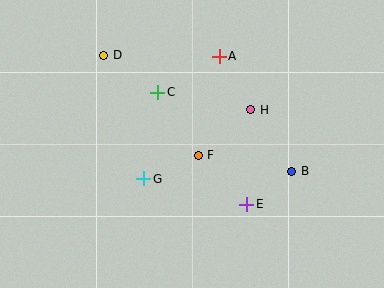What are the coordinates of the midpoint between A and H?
The midpoint between A and H is at (235, 83).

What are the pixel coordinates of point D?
Point D is at (104, 55).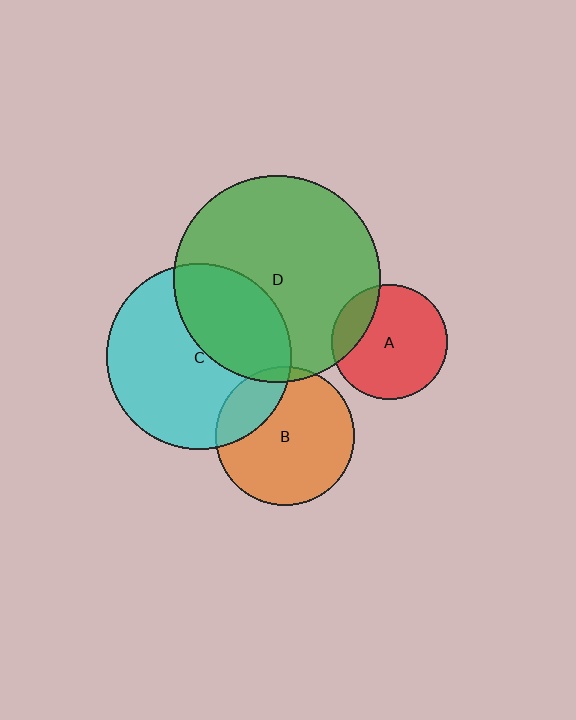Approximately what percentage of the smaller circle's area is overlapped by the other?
Approximately 5%.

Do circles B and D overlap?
Yes.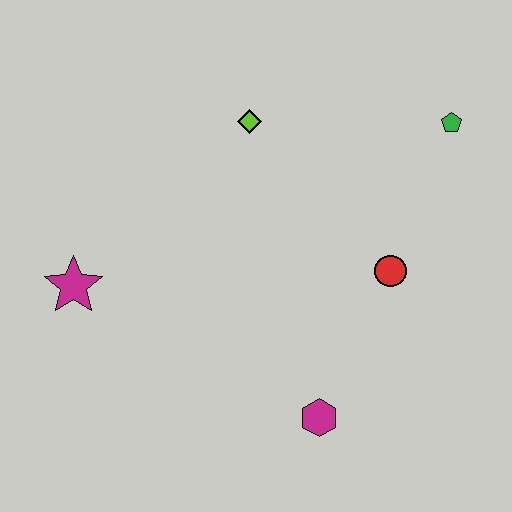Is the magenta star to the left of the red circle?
Yes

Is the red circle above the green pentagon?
No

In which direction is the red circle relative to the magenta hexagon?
The red circle is above the magenta hexagon.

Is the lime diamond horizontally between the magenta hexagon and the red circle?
No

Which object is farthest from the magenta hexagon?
The green pentagon is farthest from the magenta hexagon.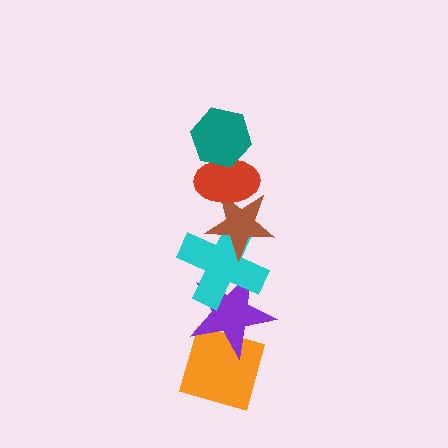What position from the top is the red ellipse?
The red ellipse is 2nd from the top.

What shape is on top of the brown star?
The red ellipse is on top of the brown star.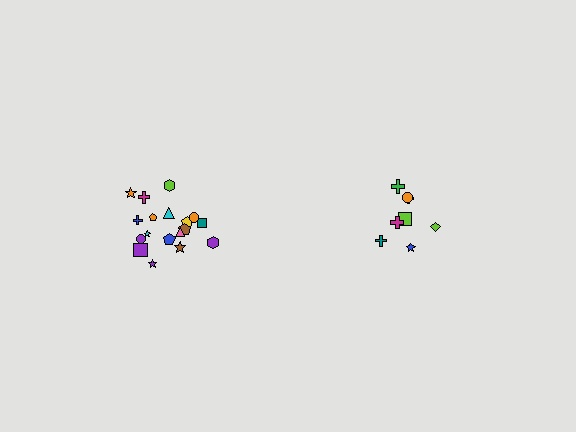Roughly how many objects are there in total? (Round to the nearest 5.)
Roughly 25 objects in total.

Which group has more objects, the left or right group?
The left group.